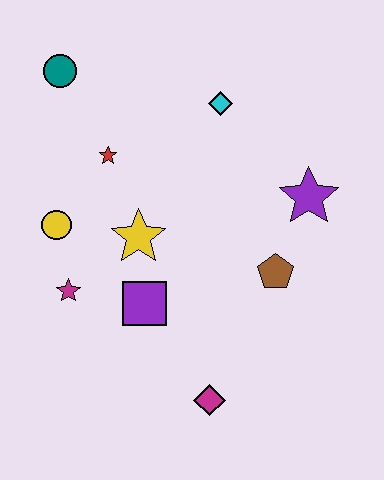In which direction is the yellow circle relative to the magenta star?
The yellow circle is above the magenta star.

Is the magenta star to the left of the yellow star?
Yes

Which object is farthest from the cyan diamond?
The magenta diamond is farthest from the cyan diamond.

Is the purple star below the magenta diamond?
No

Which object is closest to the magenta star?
The yellow circle is closest to the magenta star.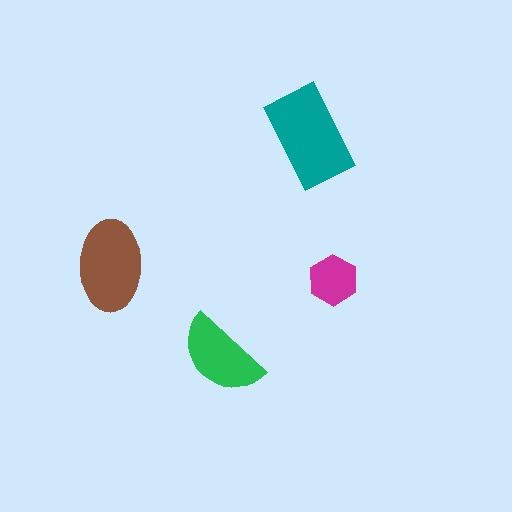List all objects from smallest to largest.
The magenta hexagon, the green semicircle, the brown ellipse, the teal rectangle.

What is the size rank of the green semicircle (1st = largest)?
3rd.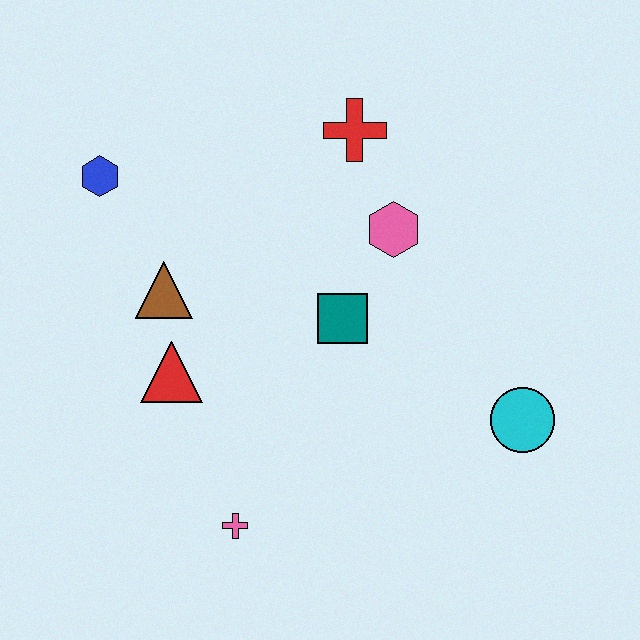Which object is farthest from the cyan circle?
The blue hexagon is farthest from the cyan circle.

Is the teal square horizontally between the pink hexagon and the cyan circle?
No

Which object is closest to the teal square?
The pink hexagon is closest to the teal square.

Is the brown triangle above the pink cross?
Yes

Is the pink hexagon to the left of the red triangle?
No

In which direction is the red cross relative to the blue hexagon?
The red cross is to the right of the blue hexagon.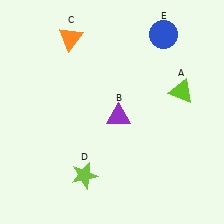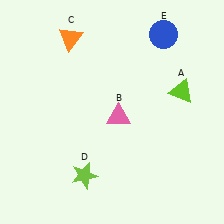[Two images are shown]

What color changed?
The triangle (B) changed from purple in Image 1 to pink in Image 2.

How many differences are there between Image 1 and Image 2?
There is 1 difference between the two images.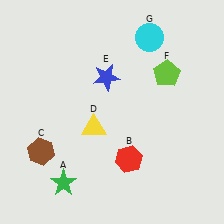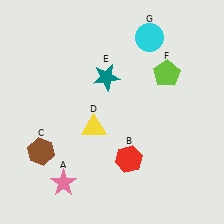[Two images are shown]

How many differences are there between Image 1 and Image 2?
There are 2 differences between the two images.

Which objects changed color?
A changed from green to pink. E changed from blue to teal.